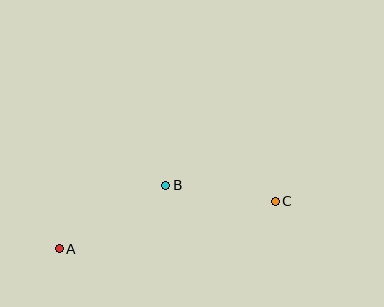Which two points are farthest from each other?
Points A and C are farthest from each other.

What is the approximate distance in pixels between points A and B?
The distance between A and B is approximately 124 pixels.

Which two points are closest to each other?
Points B and C are closest to each other.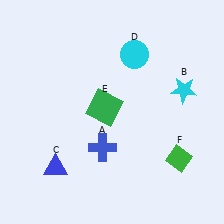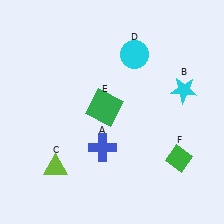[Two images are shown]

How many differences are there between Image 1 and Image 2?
There is 1 difference between the two images.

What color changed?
The triangle (C) changed from blue in Image 1 to lime in Image 2.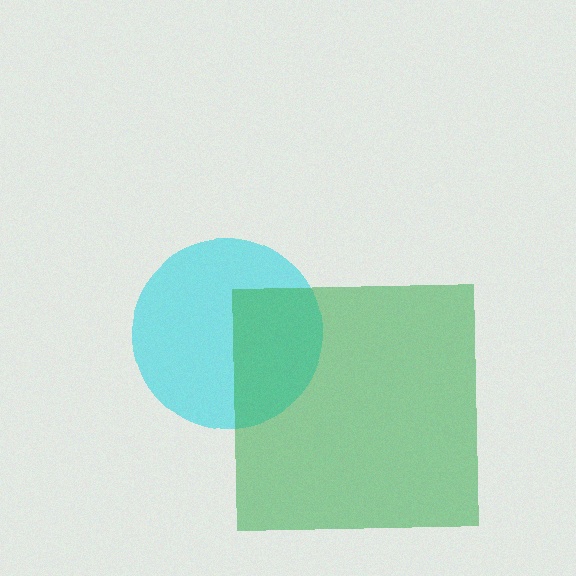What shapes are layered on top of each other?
The layered shapes are: a cyan circle, a green square.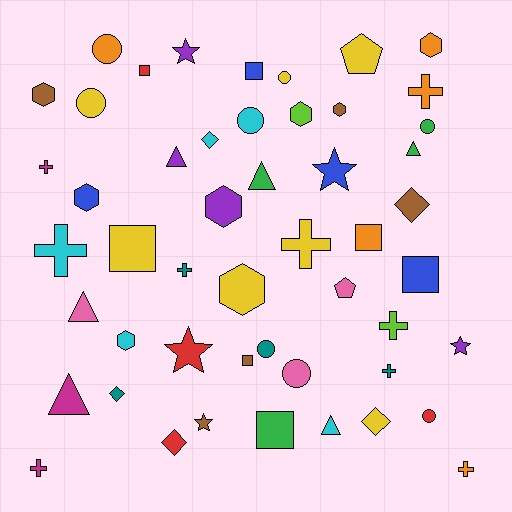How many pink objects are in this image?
There are 3 pink objects.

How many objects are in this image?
There are 50 objects.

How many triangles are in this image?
There are 6 triangles.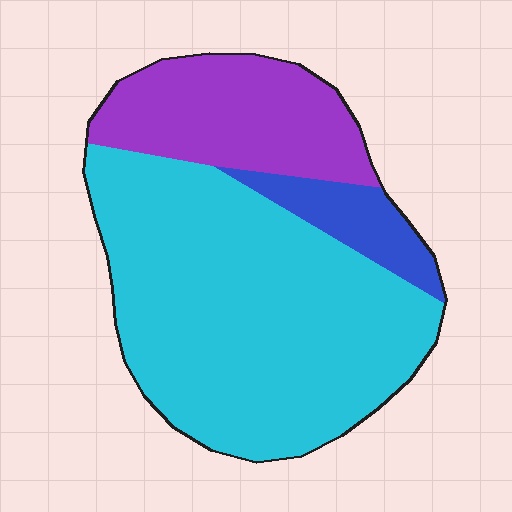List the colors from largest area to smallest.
From largest to smallest: cyan, purple, blue.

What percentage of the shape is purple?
Purple covers 24% of the shape.